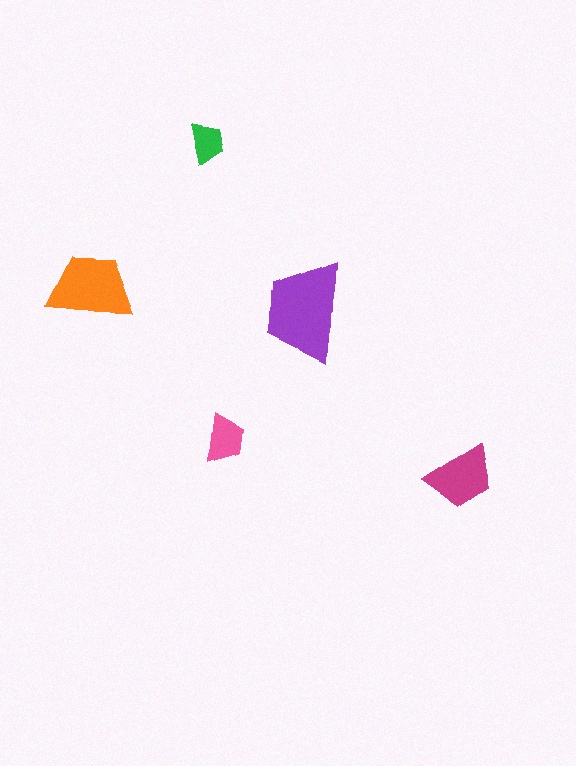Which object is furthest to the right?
The magenta trapezoid is rightmost.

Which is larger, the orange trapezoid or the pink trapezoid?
The orange one.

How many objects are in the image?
There are 5 objects in the image.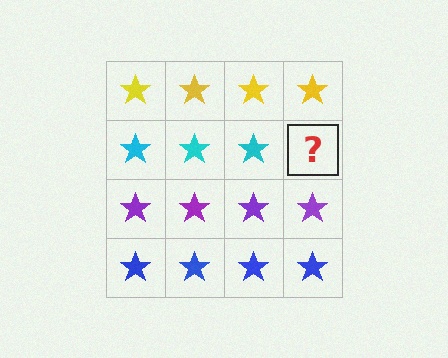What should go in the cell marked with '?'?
The missing cell should contain a cyan star.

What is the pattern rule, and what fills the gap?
The rule is that each row has a consistent color. The gap should be filled with a cyan star.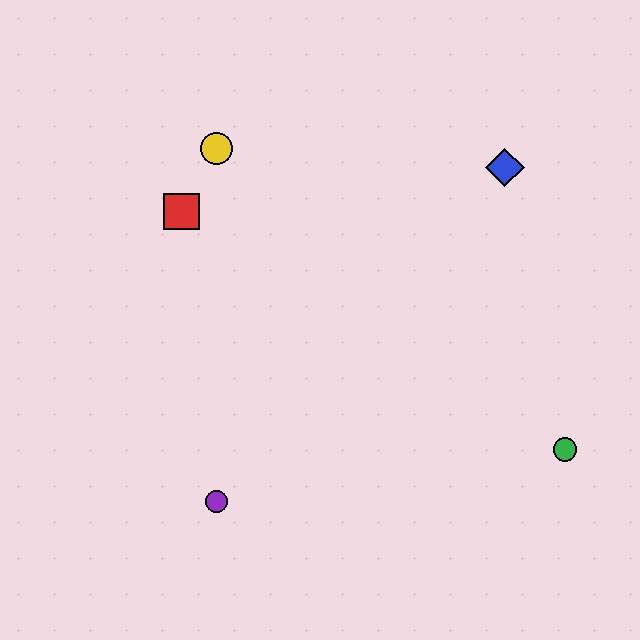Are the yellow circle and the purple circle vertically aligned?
Yes, both are at x≈216.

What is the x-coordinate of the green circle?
The green circle is at x≈565.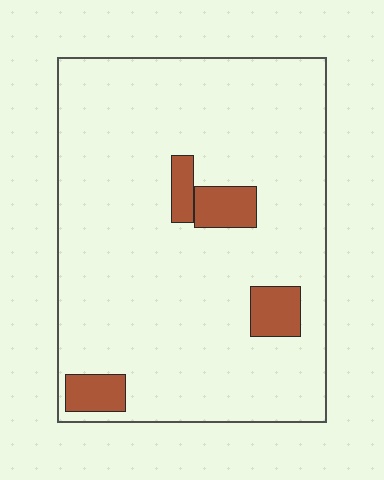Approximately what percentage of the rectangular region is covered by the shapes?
Approximately 10%.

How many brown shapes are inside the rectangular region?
4.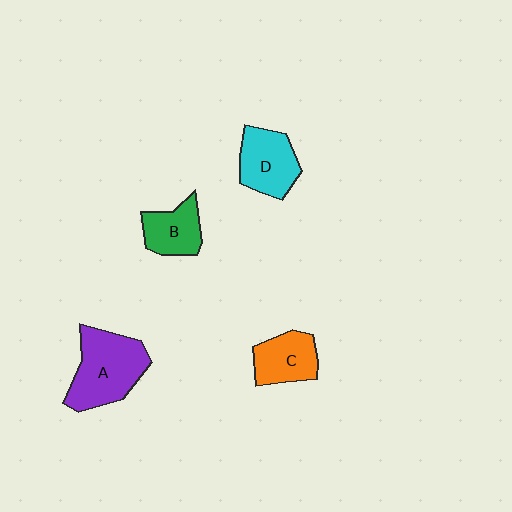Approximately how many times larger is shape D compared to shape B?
Approximately 1.3 times.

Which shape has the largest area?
Shape A (purple).